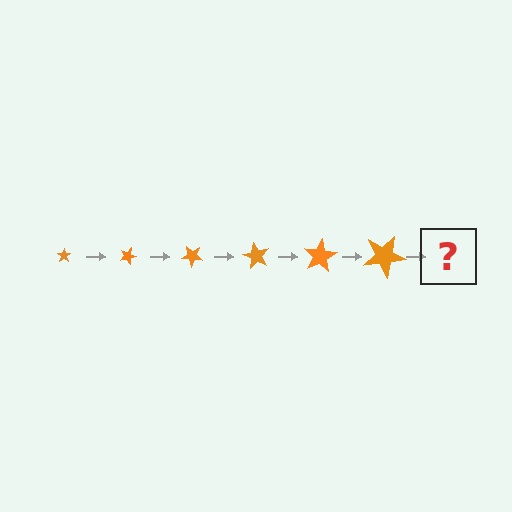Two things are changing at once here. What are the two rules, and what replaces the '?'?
The two rules are that the star grows larger each step and it rotates 20 degrees each step. The '?' should be a star, larger than the previous one and rotated 120 degrees from the start.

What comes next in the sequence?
The next element should be a star, larger than the previous one and rotated 120 degrees from the start.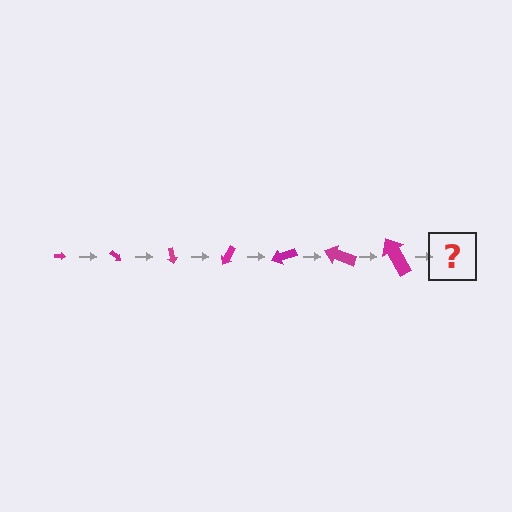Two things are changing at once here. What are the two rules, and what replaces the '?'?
The two rules are that the arrow grows larger each step and it rotates 40 degrees each step. The '?' should be an arrow, larger than the previous one and rotated 280 degrees from the start.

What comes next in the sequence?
The next element should be an arrow, larger than the previous one and rotated 280 degrees from the start.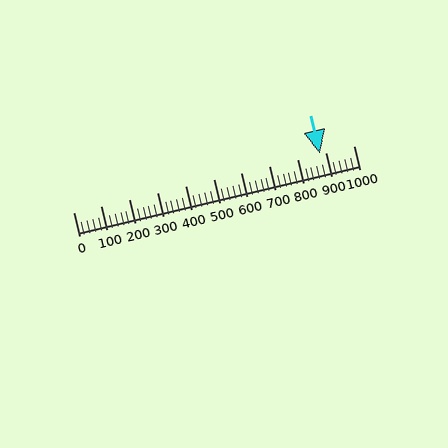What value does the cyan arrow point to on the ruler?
The cyan arrow points to approximately 880.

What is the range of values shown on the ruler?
The ruler shows values from 0 to 1000.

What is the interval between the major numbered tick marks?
The major tick marks are spaced 100 units apart.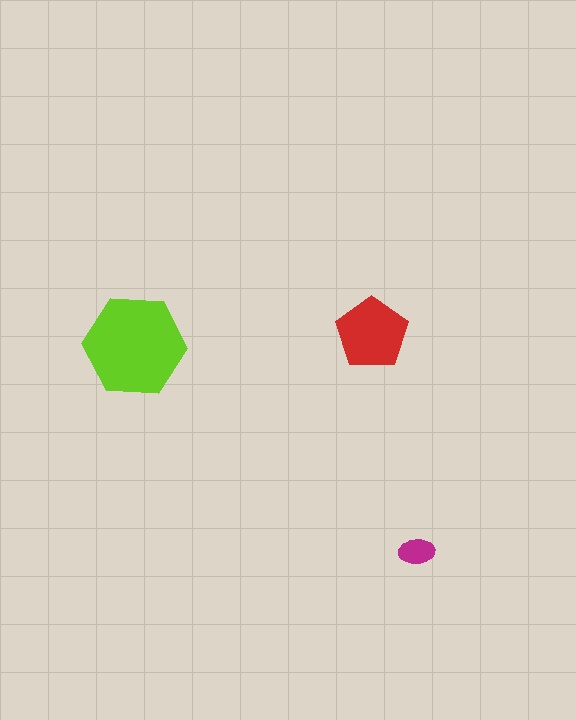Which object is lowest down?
The magenta ellipse is bottommost.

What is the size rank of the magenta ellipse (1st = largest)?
3rd.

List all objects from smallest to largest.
The magenta ellipse, the red pentagon, the lime hexagon.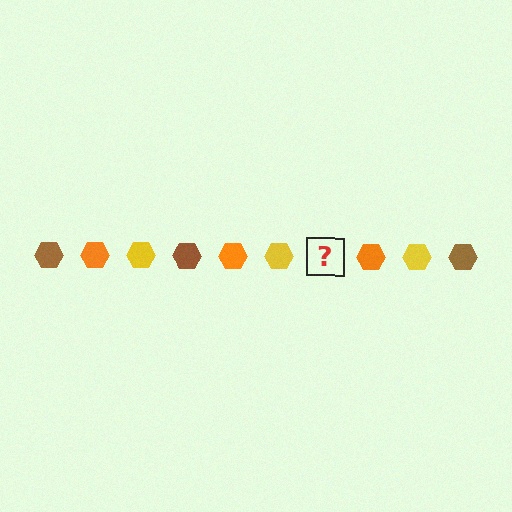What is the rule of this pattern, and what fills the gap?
The rule is that the pattern cycles through brown, orange, yellow hexagons. The gap should be filled with a brown hexagon.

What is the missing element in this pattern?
The missing element is a brown hexagon.